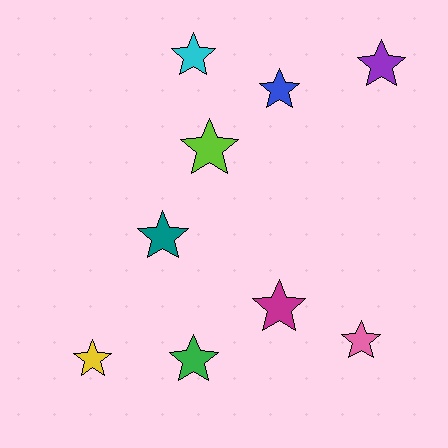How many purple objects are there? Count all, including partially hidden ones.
There is 1 purple object.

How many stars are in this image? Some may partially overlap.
There are 9 stars.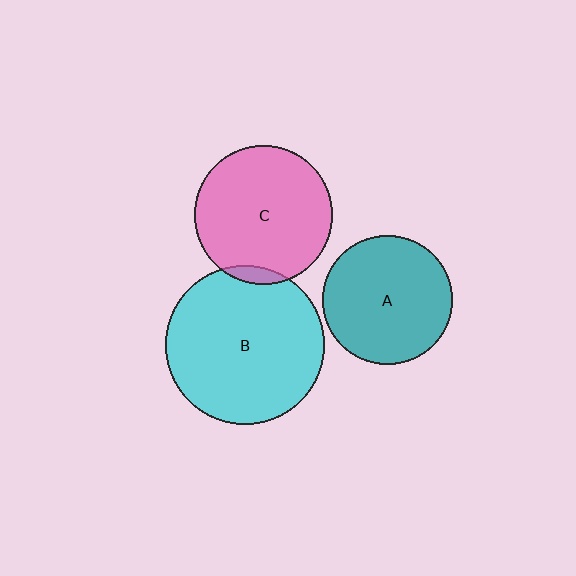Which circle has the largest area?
Circle B (cyan).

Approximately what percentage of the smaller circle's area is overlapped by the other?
Approximately 5%.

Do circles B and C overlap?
Yes.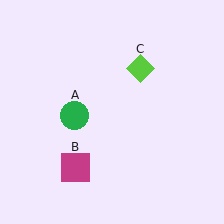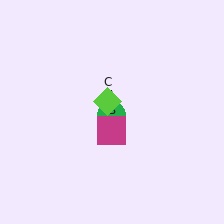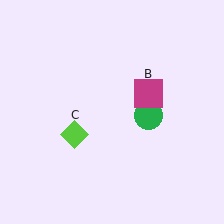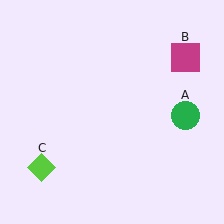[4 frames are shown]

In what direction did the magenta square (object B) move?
The magenta square (object B) moved up and to the right.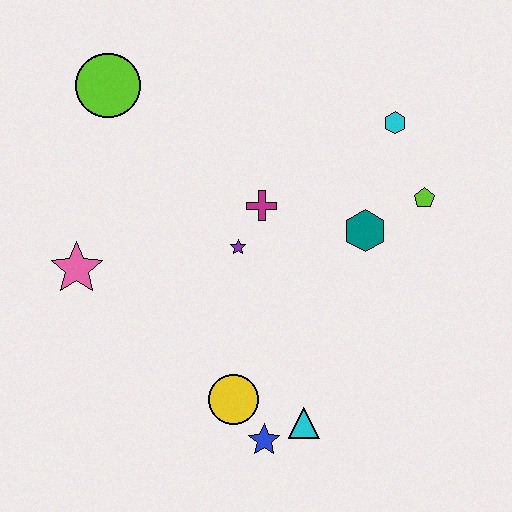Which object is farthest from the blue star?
The lime circle is farthest from the blue star.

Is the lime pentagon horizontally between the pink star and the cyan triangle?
No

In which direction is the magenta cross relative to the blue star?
The magenta cross is above the blue star.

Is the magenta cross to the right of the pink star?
Yes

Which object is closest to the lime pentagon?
The teal hexagon is closest to the lime pentagon.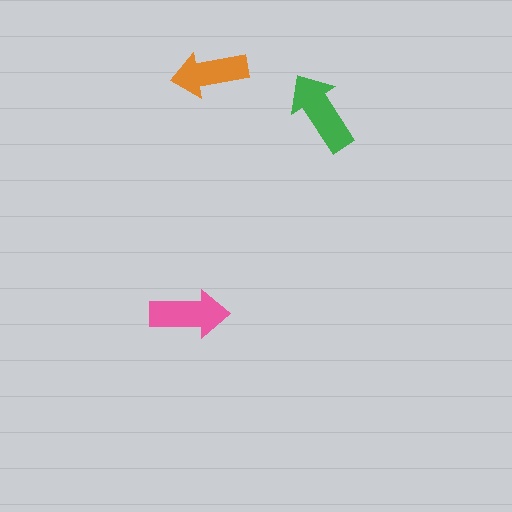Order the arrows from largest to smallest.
the green one, the pink one, the orange one.